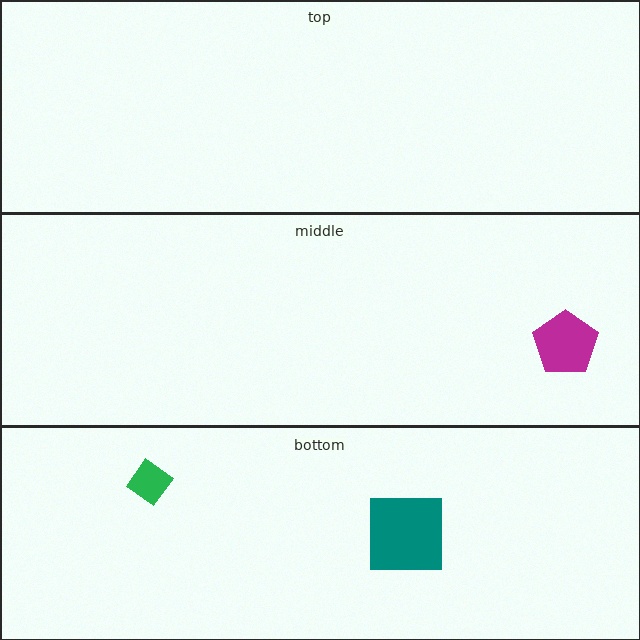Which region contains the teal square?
The bottom region.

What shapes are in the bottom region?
The green diamond, the teal square.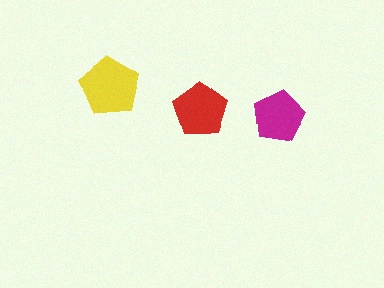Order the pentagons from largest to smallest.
the yellow one, the red one, the magenta one.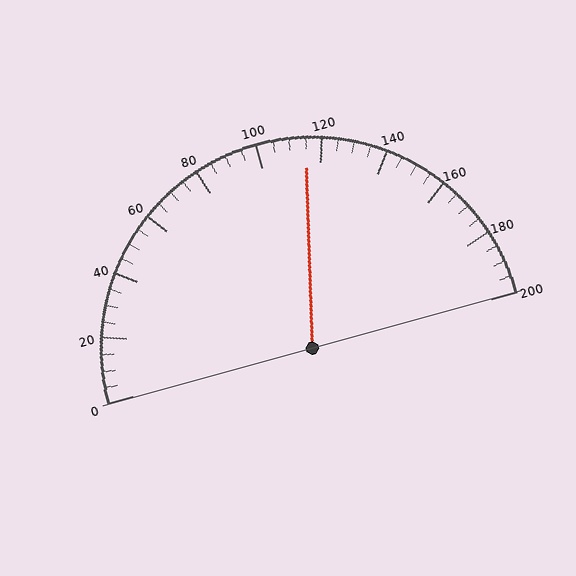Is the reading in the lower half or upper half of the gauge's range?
The reading is in the upper half of the range (0 to 200).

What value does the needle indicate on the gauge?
The needle indicates approximately 115.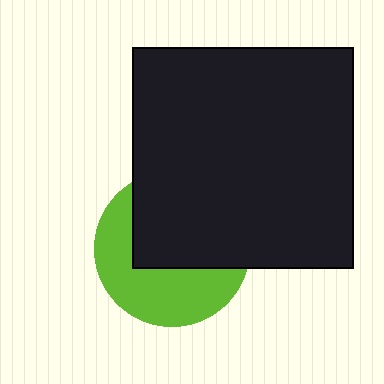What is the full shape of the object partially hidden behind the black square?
The partially hidden object is a lime circle.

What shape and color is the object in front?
The object in front is a black square.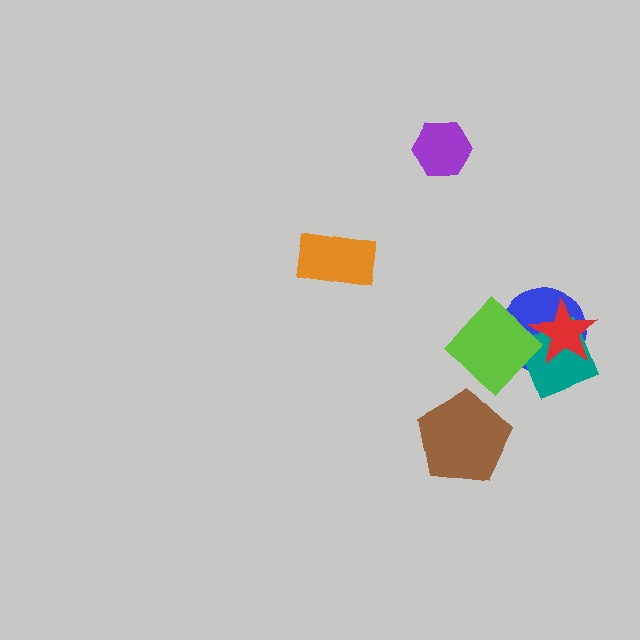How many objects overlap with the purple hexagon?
0 objects overlap with the purple hexagon.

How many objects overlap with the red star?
3 objects overlap with the red star.